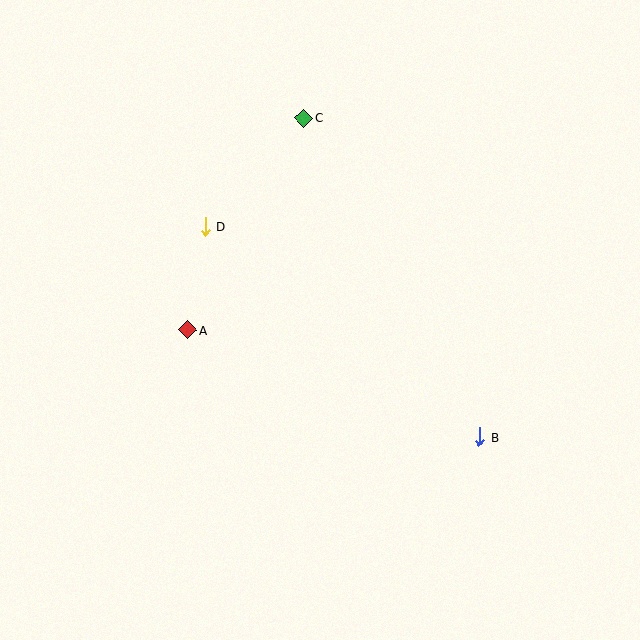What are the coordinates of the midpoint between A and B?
The midpoint between A and B is at (333, 384).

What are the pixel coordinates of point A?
Point A is at (187, 330).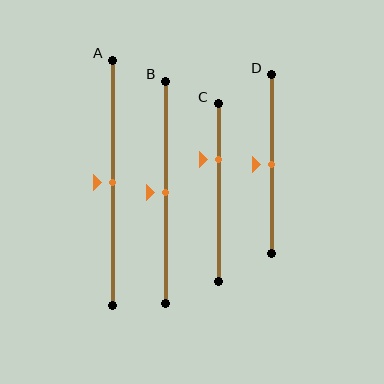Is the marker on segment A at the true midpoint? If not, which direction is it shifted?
Yes, the marker on segment A is at the true midpoint.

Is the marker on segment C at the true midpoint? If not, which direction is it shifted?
No, the marker on segment C is shifted upward by about 19% of the segment length.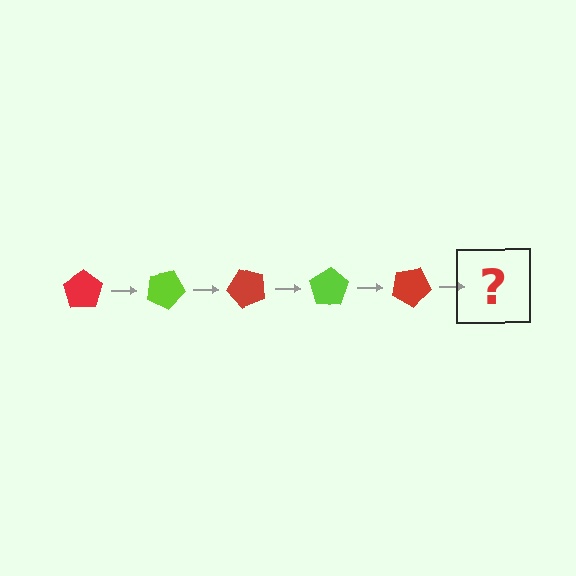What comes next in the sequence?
The next element should be a lime pentagon, rotated 125 degrees from the start.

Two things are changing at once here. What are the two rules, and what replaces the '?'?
The two rules are that it rotates 25 degrees each step and the color cycles through red and lime. The '?' should be a lime pentagon, rotated 125 degrees from the start.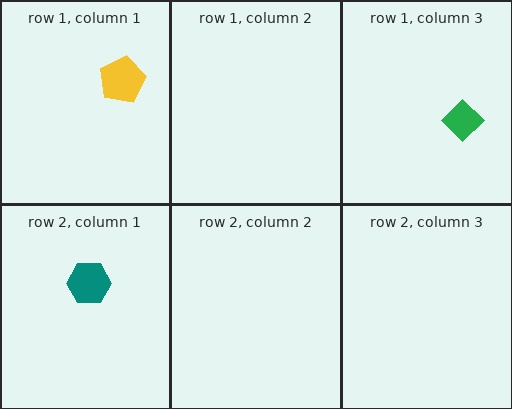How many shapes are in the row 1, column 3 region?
1.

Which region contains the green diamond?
The row 1, column 3 region.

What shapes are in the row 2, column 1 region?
The teal hexagon.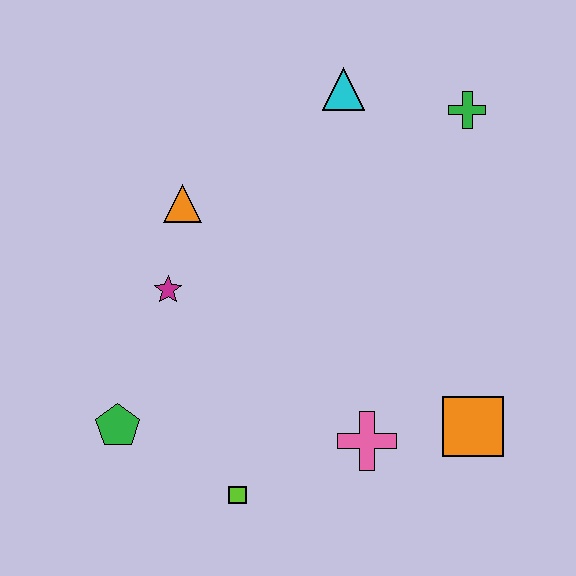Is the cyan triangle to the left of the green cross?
Yes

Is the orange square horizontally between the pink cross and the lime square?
No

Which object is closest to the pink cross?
The orange square is closest to the pink cross.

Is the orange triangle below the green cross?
Yes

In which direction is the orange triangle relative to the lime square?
The orange triangle is above the lime square.